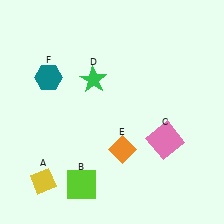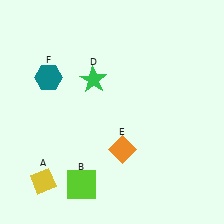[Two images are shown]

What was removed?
The pink square (C) was removed in Image 2.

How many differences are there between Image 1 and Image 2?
There is 1 difference between the two images.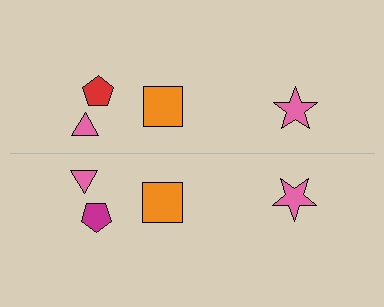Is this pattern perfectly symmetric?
No, the pattern is not perfectly symmetric. The magenta pentagon on the bottom side breaks the symmetry — its mirror counterpart is red.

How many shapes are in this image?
There are 8 shapes in this image.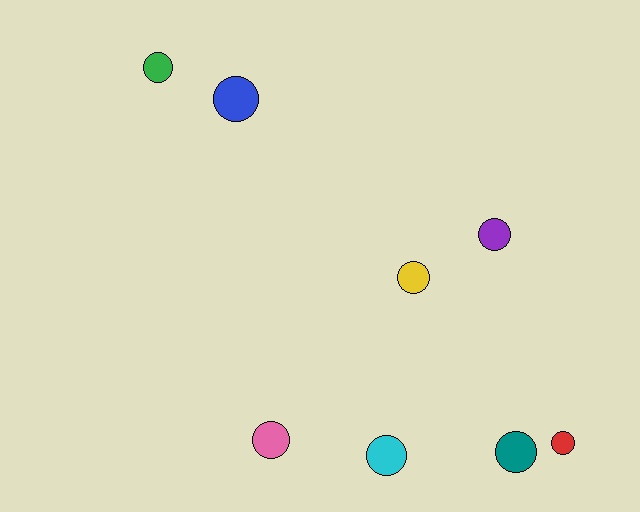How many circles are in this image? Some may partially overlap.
There are 8 circles.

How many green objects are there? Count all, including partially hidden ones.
There is 1 green object.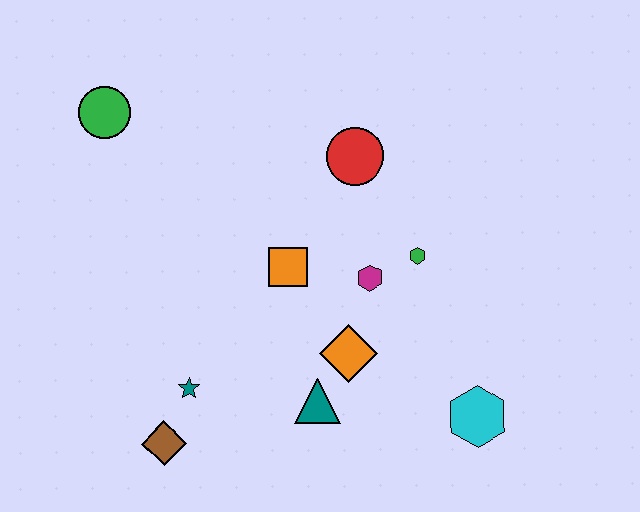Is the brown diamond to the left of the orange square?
Yes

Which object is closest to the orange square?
The magenta hexagon is closest to the orange square.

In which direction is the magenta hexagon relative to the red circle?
The magenta hexagon is below the red circle.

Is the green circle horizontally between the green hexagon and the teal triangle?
No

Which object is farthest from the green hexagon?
The green circle is farthest from the green hexagon.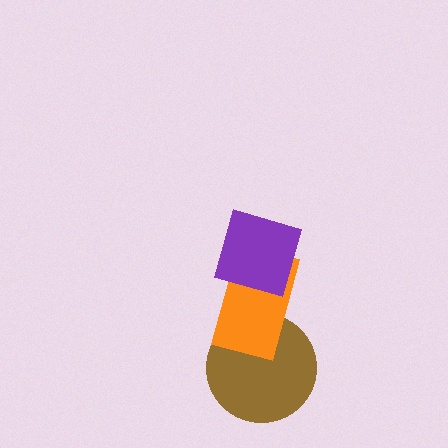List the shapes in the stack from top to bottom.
From top to bottom: the purple diamond, the orange rectangle, the brown circle.